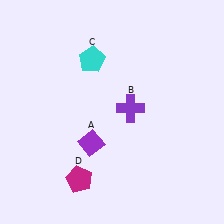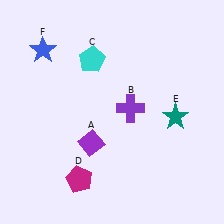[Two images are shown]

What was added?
A teal star (E), a blue star (F) were added in Image 2.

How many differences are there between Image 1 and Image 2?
There are 2 differences between the two images.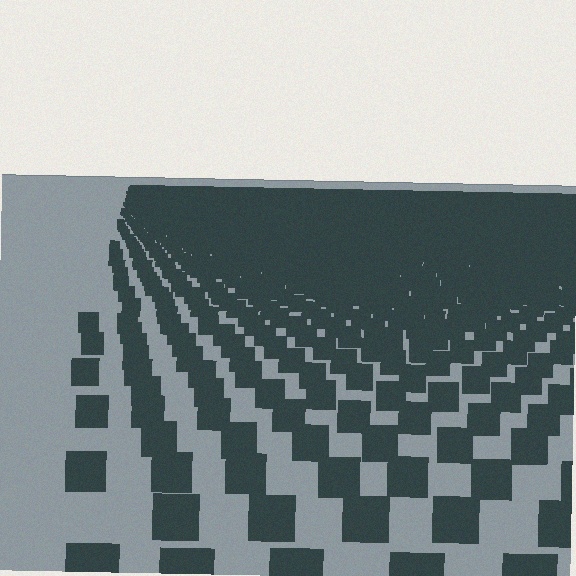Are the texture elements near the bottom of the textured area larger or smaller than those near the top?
Larger. Near the bottom, elements are closer to the viewer and appear at a bigger on-screen size.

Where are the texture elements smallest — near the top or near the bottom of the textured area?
Near the top.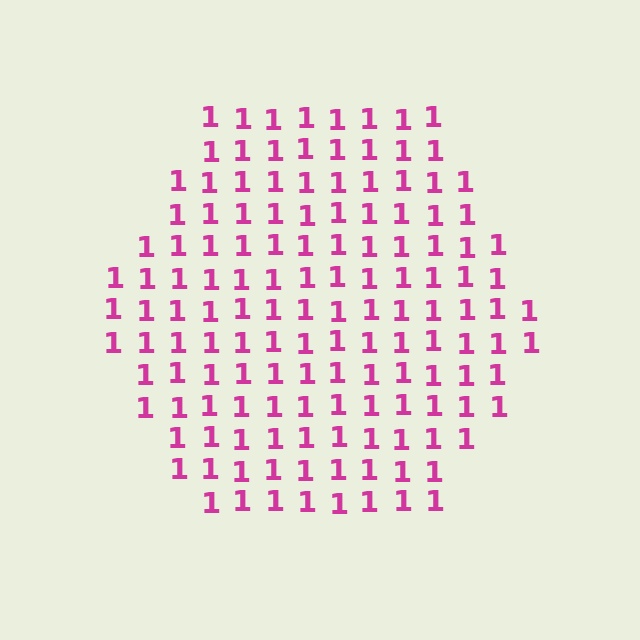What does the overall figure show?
The overall figure shows a hexagon.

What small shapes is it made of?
It is made of small digit 1's.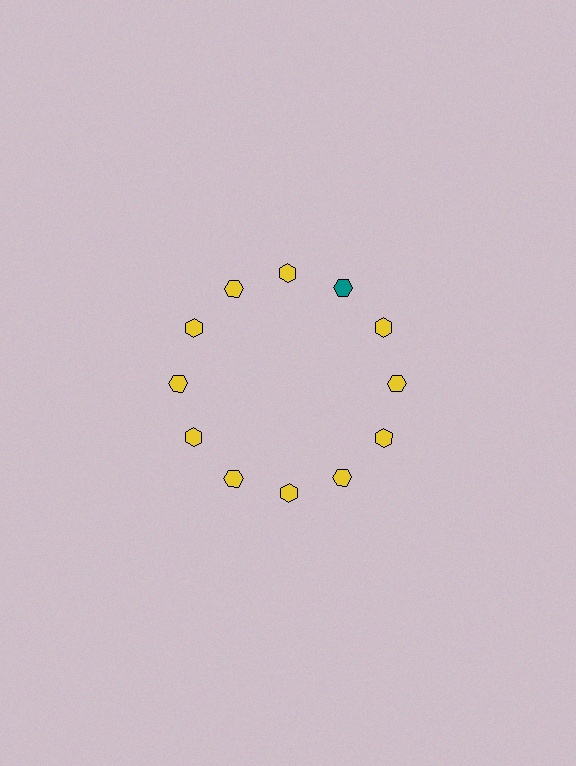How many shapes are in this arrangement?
There are 12 shapes arranged in a ring pattern.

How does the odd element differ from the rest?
It has a different color: teal instead of yellow.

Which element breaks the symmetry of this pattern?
The teal hexagon at roughly the 1 o'clock position breaks the symmetry. All other shapes are yellow hexagons.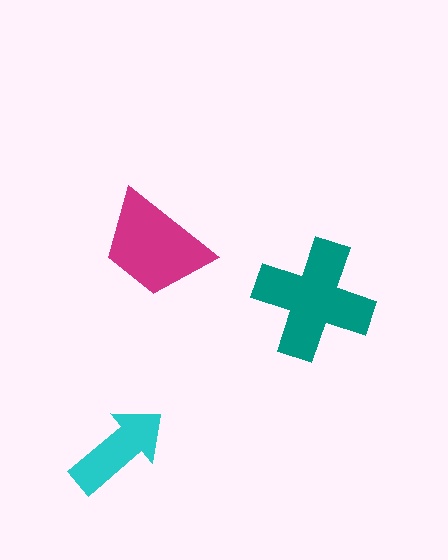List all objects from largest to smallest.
The teal cross, the magenta trapezoid, the cyan arrow.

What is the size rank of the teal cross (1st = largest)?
1st.